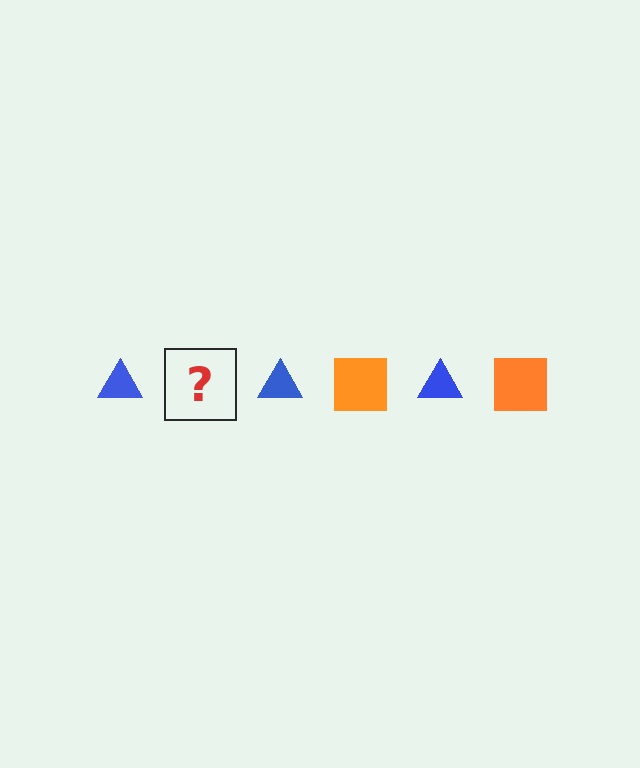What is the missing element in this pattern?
The missing element is an orange square.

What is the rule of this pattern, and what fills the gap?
The rule is that the pattern alternates between blue triangle and orange square. The gap should be filled with an orange square.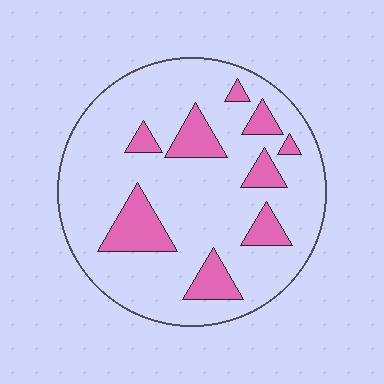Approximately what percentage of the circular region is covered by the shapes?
Approximately 20%.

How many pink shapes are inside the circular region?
9.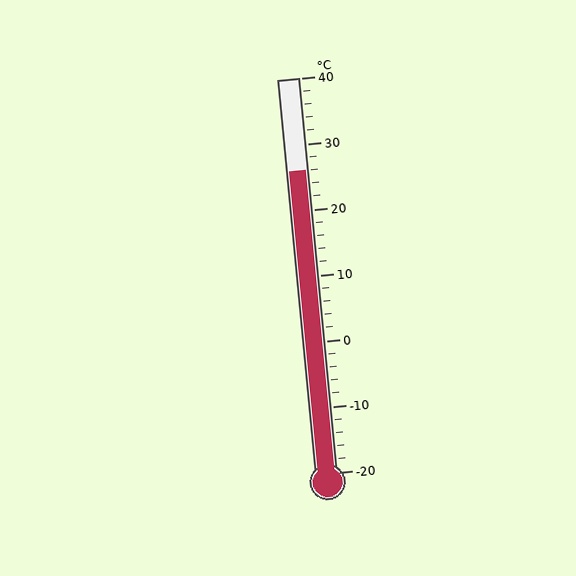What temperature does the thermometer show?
The thermometer shows approximately 26°C.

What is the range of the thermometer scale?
The thermometer scale ranges from -20°C to 40°C.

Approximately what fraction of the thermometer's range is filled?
The thermometer is filled to approximately 75% of its range.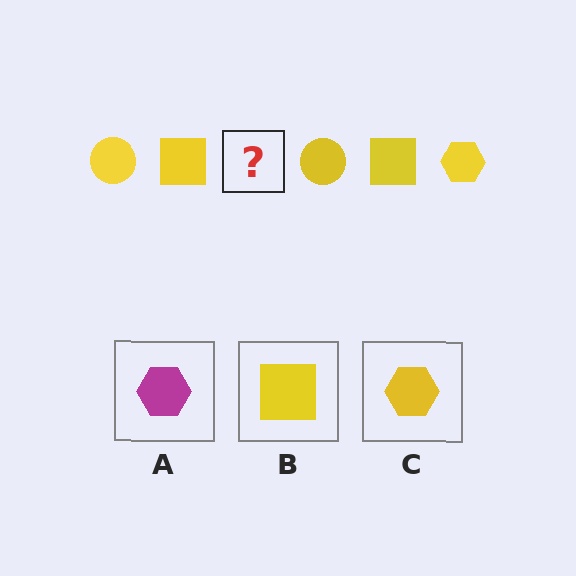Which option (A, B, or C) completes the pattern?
C.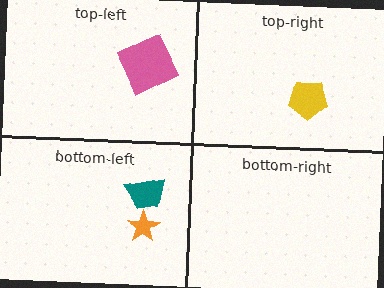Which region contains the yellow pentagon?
The top-right region.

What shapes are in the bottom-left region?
The teal trapezoid, the orange star.